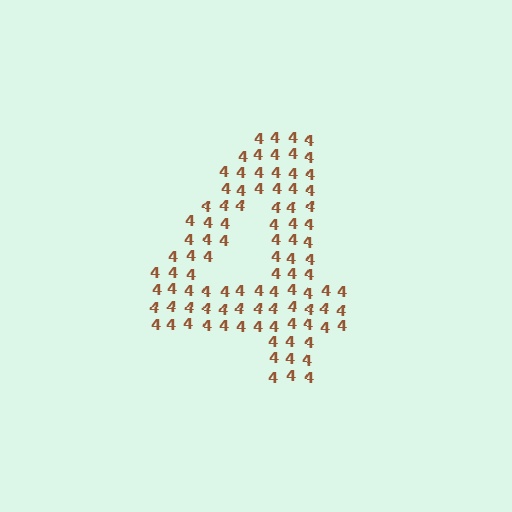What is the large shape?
The large shape is the digit 4.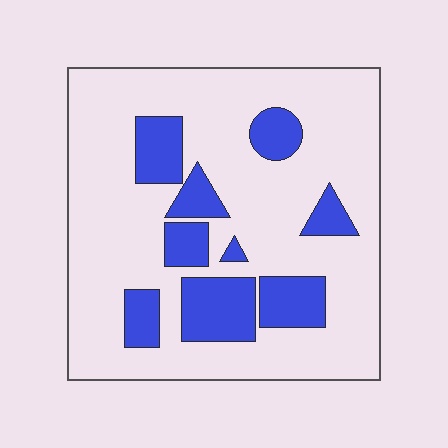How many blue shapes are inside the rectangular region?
9.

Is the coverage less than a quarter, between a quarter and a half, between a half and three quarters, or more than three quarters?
Less than a quarter.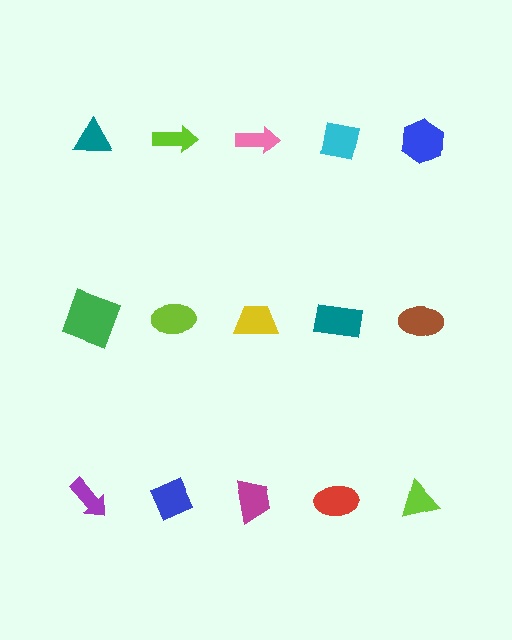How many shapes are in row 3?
5 shapes.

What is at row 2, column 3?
A yellow trapezoid.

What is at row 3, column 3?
A magenta trapezoid.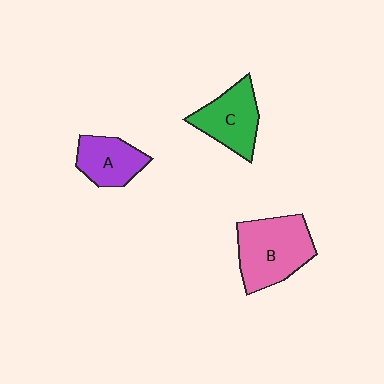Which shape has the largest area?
Shape B (pink).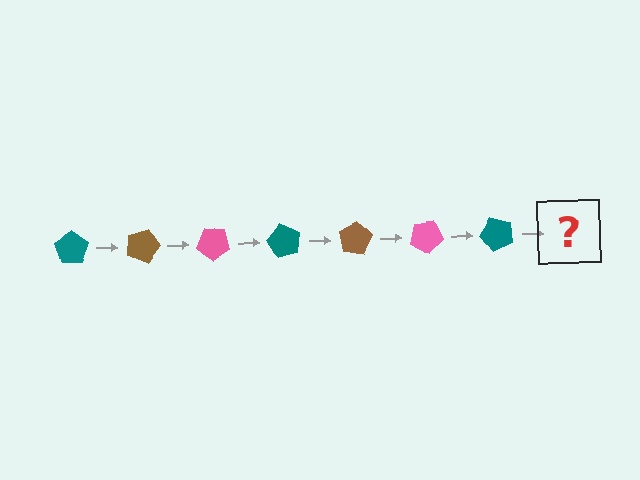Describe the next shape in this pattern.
It should be a brown pentagon, rotated 140 degrees from the start.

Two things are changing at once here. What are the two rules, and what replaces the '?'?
The two rules are that it rotates 20 degrees each step and the color cycles through teal, brown, and pink. The '?' should be a brown pentagon, rotated 140 degrees from the start.